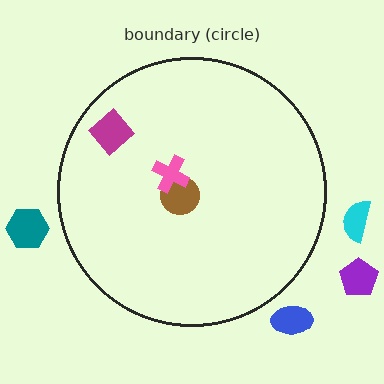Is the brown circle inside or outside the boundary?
Inside.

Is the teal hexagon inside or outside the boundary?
Outside.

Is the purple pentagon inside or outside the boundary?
Outside.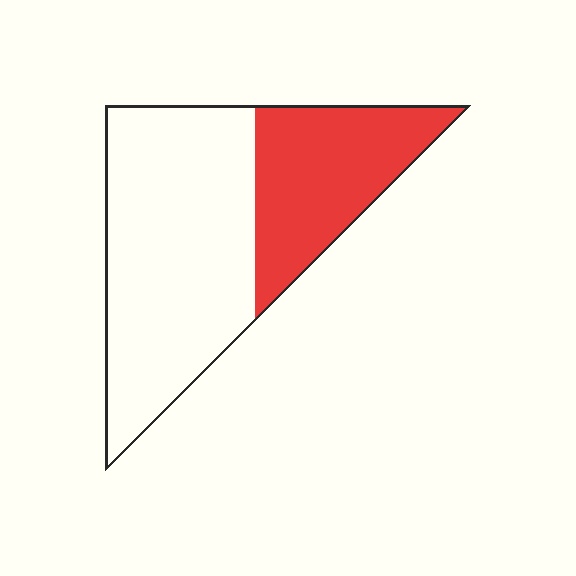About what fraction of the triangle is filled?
About one third (1/3).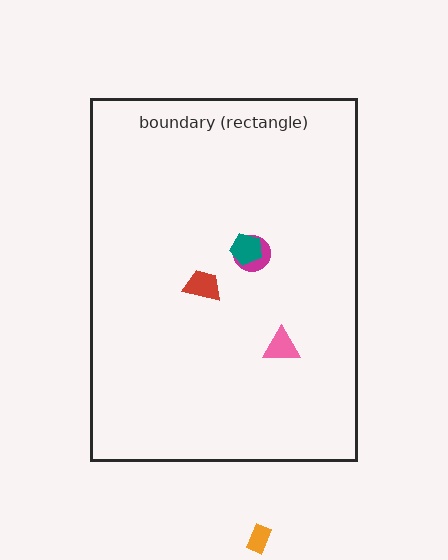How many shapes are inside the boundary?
4 inside, 1 outside.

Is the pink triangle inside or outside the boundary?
Inside.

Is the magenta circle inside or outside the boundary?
Inside.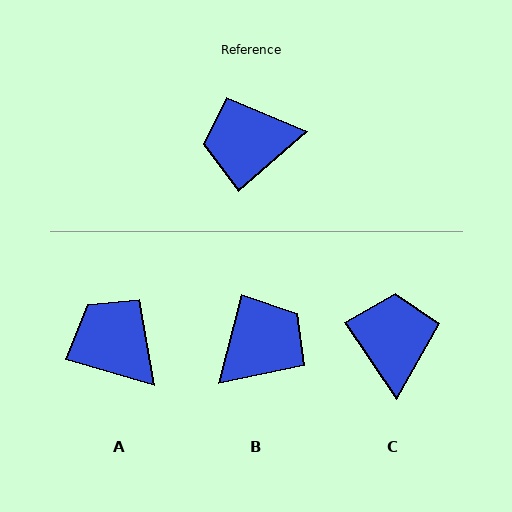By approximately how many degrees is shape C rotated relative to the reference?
Approximately 97 degrees clockwise.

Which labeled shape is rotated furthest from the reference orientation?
B, about 146 degrees away.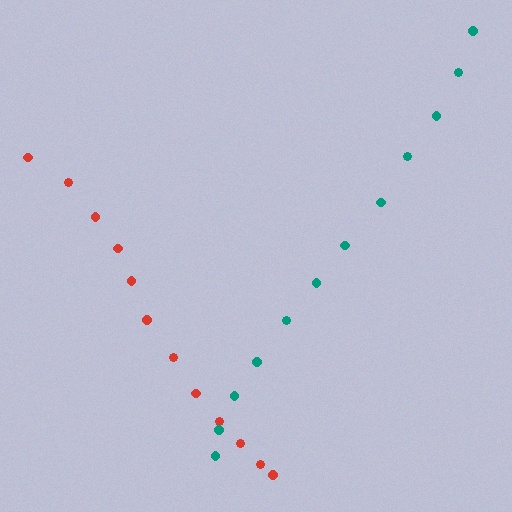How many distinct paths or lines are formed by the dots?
There are 2 distinct paths.